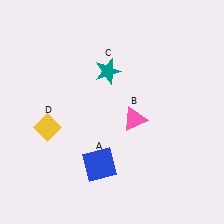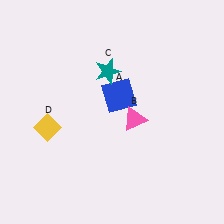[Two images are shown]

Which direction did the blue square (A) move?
The blue square (A) moved up.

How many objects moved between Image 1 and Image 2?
1 object moved between the two images.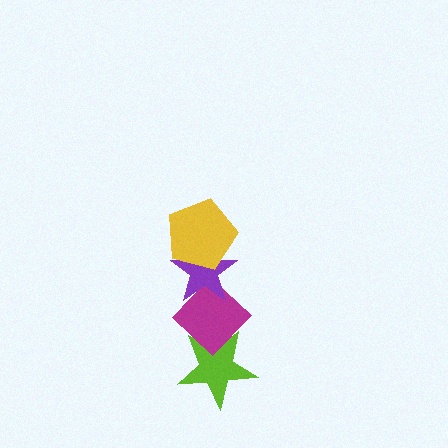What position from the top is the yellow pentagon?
The yellow pentagon is 1st from the top.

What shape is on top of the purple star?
The yellow pentagon is on top of the purple star.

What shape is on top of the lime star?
The magenta diamond is on top of the lime star.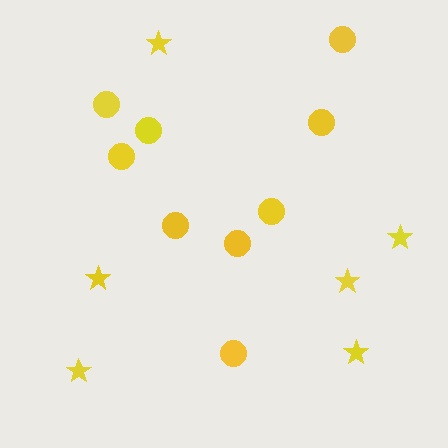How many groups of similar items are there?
There are 2 groups: one group of circles (9) and one group of stars (6).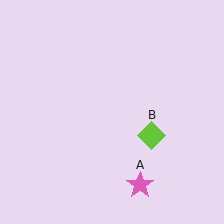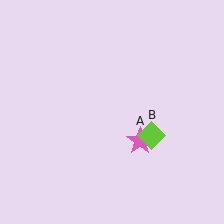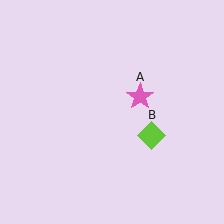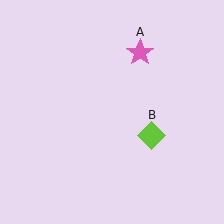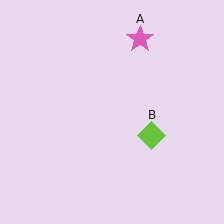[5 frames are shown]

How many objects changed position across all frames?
1 object changed position: pink star (object A).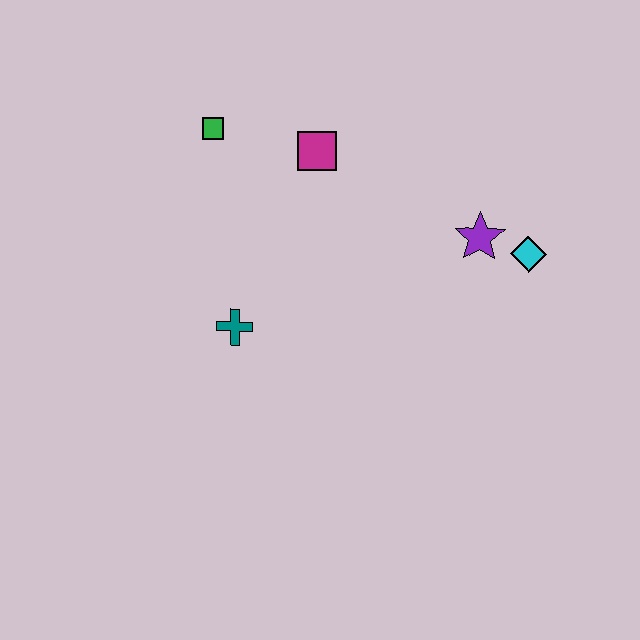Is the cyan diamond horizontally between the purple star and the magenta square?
No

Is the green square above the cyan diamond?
Yes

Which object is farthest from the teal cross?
The cyan diamond is farthest from the teal cross.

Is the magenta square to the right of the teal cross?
Yes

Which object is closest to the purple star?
The cyan diamond is closest to the purple star.